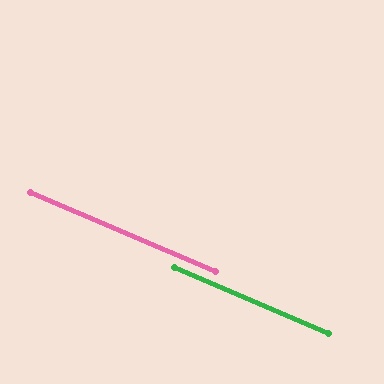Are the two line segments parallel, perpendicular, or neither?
Parallel — their directions differ by only 0.1°.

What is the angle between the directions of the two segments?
Approximately 0 degrees.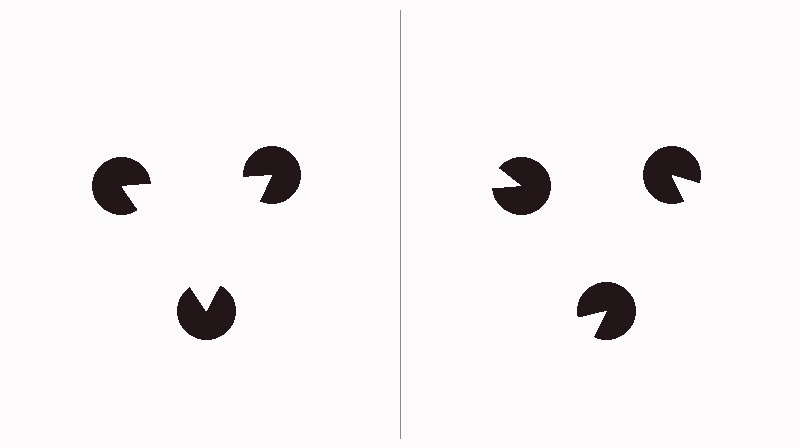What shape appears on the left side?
An illusory triangle.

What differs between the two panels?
The pac-man discs are positioned identically on both sides; only the wedge orientations differ. On the left they align to a triangle; on the right they are misaligned.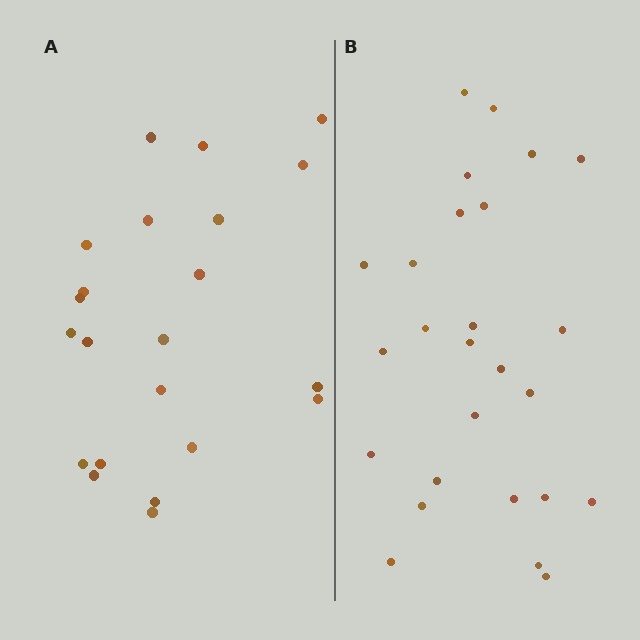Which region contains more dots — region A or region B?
Region B (the right region) has more dots.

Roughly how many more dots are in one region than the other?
Region B has about 4 more dots than region A.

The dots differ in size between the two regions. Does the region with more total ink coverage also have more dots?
No. Region A has more total ink coverage because its dots are larger, but region B actually contains more individual dots. Total area can be misleading — the number of items is what matters here.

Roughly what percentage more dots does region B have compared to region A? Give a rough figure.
About 20% more.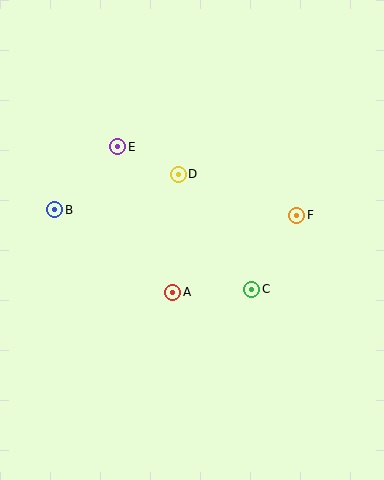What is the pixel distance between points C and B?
The distance between C and B is 213 pixels.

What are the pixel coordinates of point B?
Point B is at (55, 210).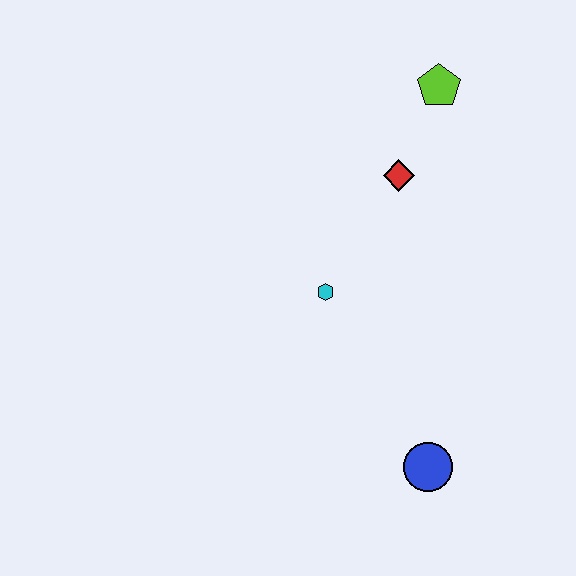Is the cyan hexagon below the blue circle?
No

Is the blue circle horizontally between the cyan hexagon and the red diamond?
No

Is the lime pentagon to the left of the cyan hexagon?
No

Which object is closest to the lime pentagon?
The red diamond is closest to the lime pentagon.